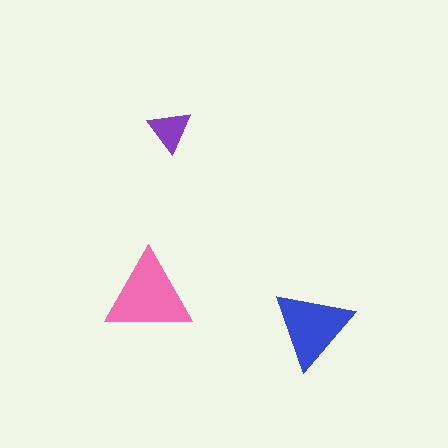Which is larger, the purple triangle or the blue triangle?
The blue one.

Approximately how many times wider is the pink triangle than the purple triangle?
About 2 times wider.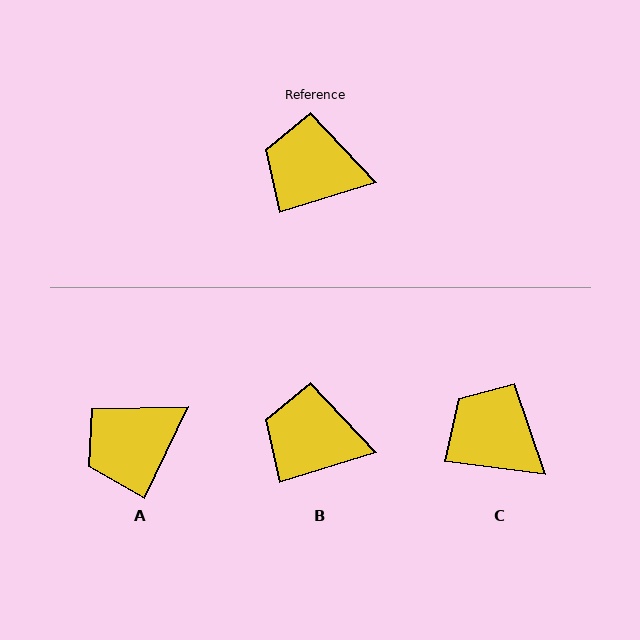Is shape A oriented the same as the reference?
No, it is off by about 48 degrees.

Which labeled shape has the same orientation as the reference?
B.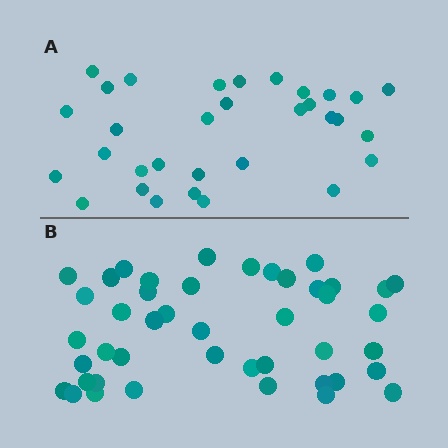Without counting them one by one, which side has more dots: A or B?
Region B (the bottom region) has more dots.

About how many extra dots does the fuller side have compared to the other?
Region B has roughly 12 or so more dots than region A.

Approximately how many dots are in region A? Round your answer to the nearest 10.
About 30 dots. (The exact count is 32, which rounds to 30.)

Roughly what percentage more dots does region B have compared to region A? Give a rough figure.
About 40% more.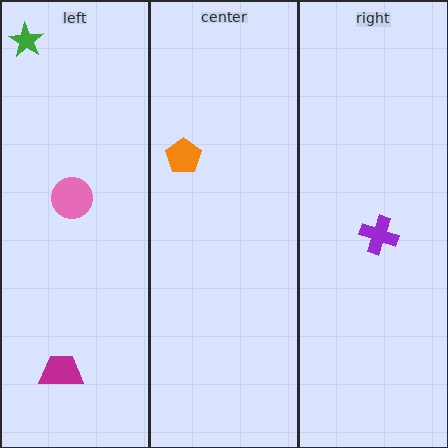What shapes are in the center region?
The orange pentagon.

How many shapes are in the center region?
1.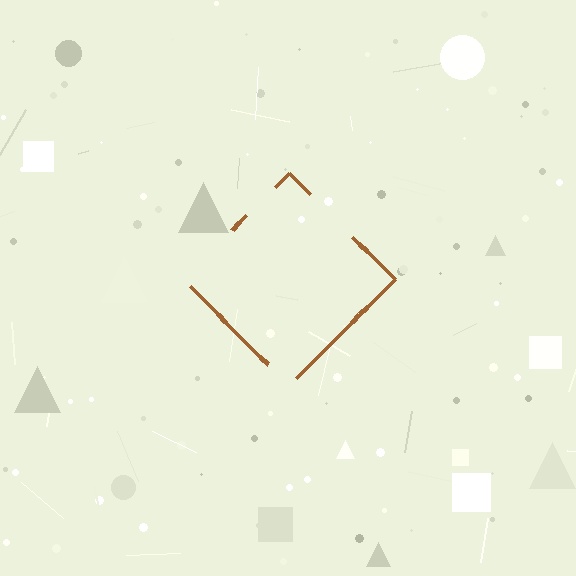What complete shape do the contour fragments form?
The contour fragments form a diamond.